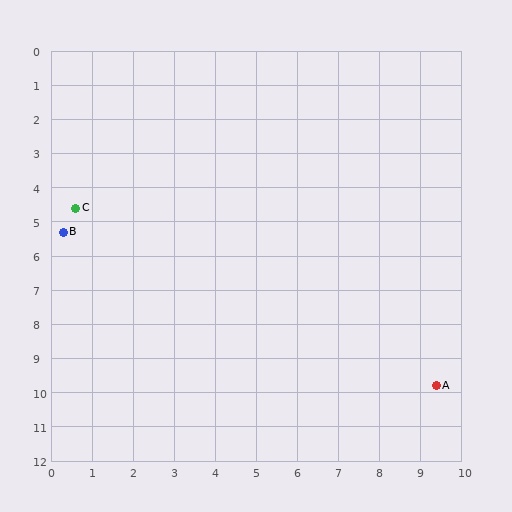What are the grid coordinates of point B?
Point B is at approximately (0.3, 5.3).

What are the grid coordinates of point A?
Point A is at approximately (9.4, 9.8).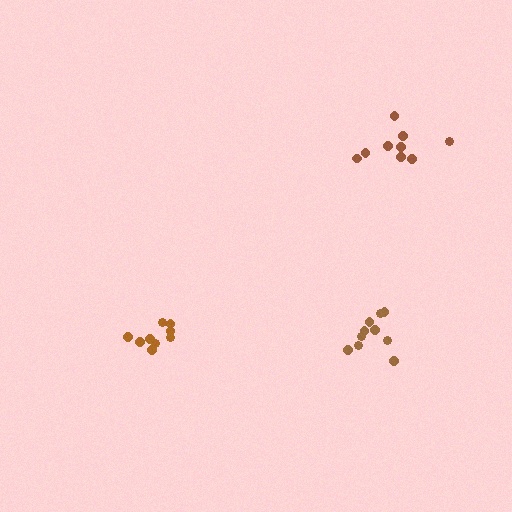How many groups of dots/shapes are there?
There are 3 groups.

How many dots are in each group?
Group 1: 9 dots, Group 2: 9 dots, Group 3: 10 dots (28 total).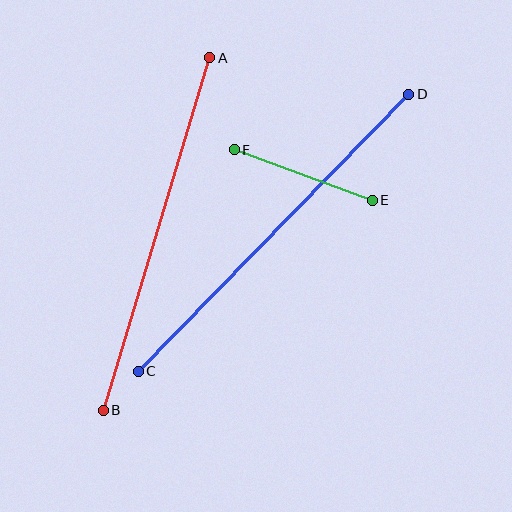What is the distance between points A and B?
The distance is approximately 368 pixels.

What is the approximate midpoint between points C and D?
The midpoint is at approximately (274, 233) pixels.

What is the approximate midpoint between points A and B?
The midpoint is at approximately (157, 234) pixels.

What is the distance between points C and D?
The distance is approximately 388 pixels.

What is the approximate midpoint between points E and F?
The midpoint is at approximately (303, 175) pixels.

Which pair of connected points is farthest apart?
Points C and D are farthest apart.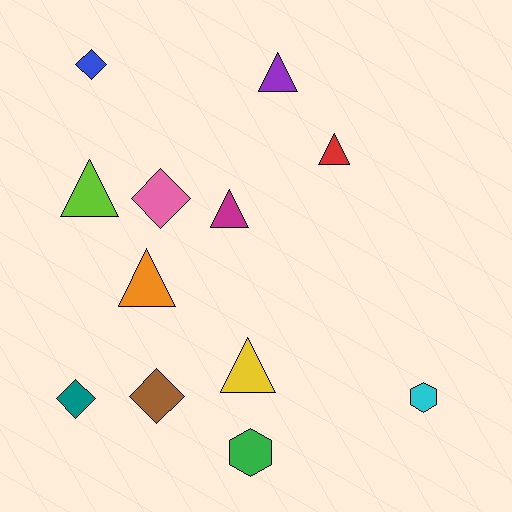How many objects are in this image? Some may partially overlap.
There are 12 objects.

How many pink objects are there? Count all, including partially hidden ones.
There is 1 pink object.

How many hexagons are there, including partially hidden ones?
There are 2 hexagons.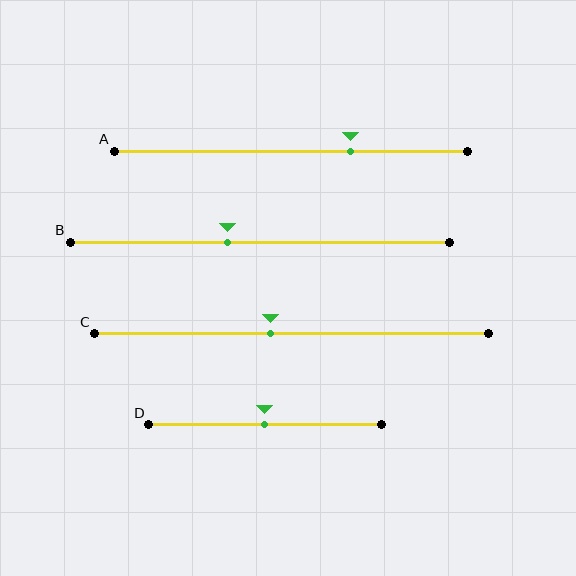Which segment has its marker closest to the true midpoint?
Segment D has its marker closest to the true midpoint.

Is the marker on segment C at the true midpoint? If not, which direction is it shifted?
No, the marker on segment C is shifted to the left by about 5% of the segment length.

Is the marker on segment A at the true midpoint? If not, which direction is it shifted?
No, the marker on segment A is shifted to the right by about 17% of the segment length.